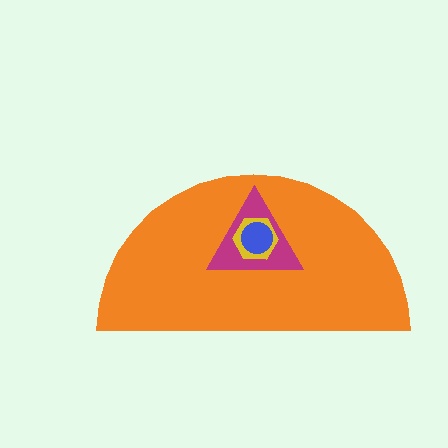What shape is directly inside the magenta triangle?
The yellow hexagon.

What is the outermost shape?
The orange semicircle.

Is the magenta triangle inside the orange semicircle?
Yes.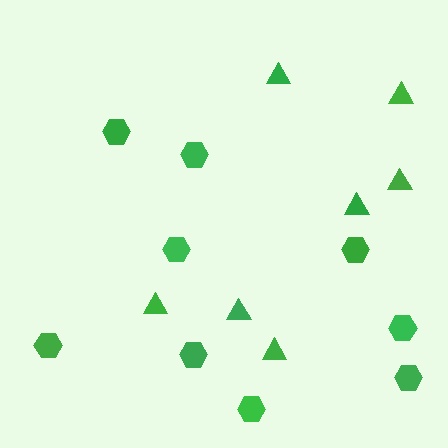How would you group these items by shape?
There are 2 groups: one group of triangles (7) and one group of hexagons (9).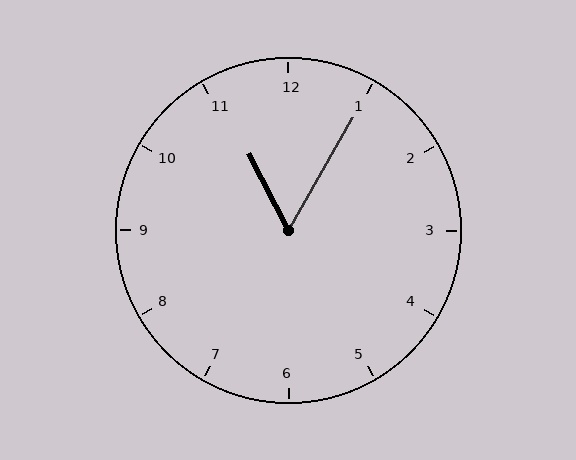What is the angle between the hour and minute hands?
Approximately 58 degrees.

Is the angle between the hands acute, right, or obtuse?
It is acute.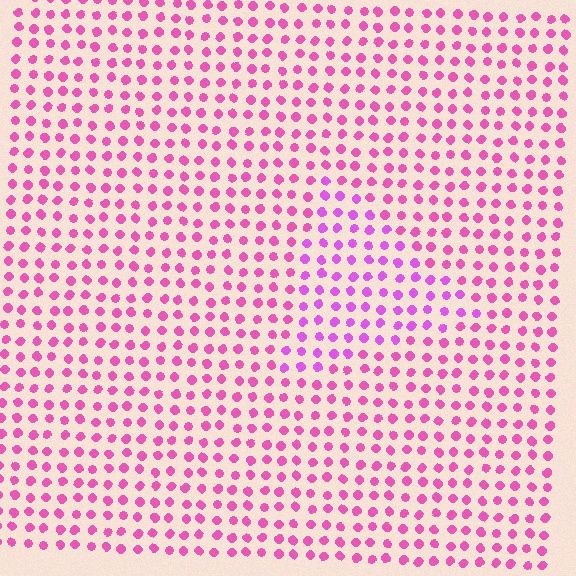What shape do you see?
I see a triangle.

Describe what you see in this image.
The image is filled with small pink elements in a uniform arrangement. A triangle-shaped region is visible where the elements are tinted to a slightly different hue, forming a subtle color boundary.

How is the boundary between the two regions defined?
The boundary is defined purely by a slight shift in hue (about 25 degrees). Spacing, size, and orientation are identical on both sides.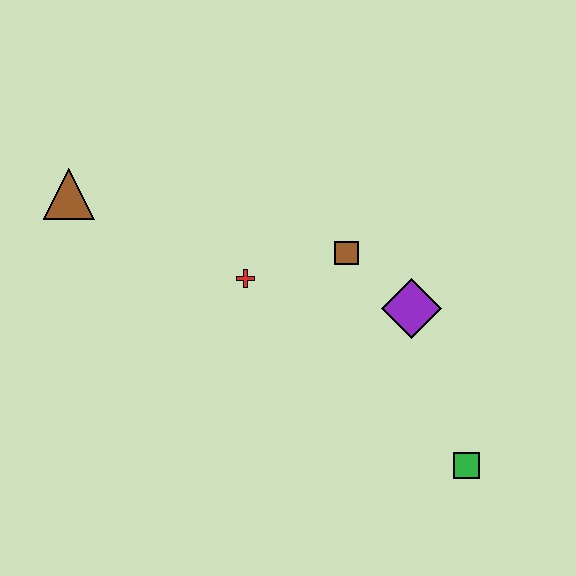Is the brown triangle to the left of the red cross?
Yes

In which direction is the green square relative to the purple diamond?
The green square is below the purple diamond.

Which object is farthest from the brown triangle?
The green square is farthest from the brown triangle.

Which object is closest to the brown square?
The purple diamond is closest to the brown square.